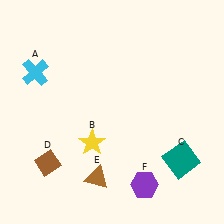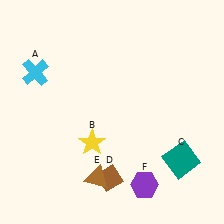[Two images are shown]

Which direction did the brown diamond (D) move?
The brown diamond (D) moved right.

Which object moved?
The brown diamond (D) moved right.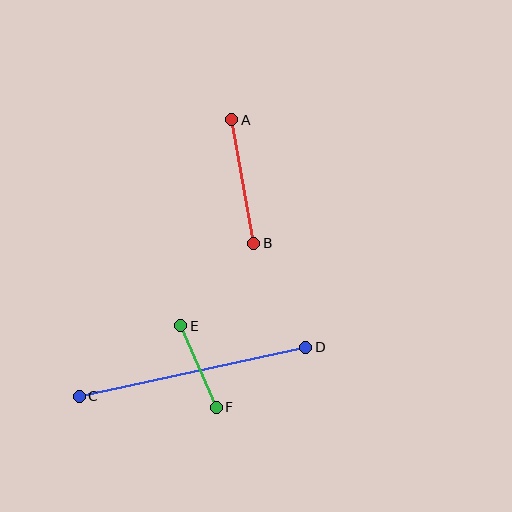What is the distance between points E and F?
The distance is approximately 89 pixels.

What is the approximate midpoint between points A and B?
The midpoint is at approximately (243, 182) pixels.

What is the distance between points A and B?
The distance is approximately 125 pixels.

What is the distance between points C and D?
The distance is approximately 232 pixels.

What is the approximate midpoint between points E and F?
The midpoint is at approximately (198, 366) pixels.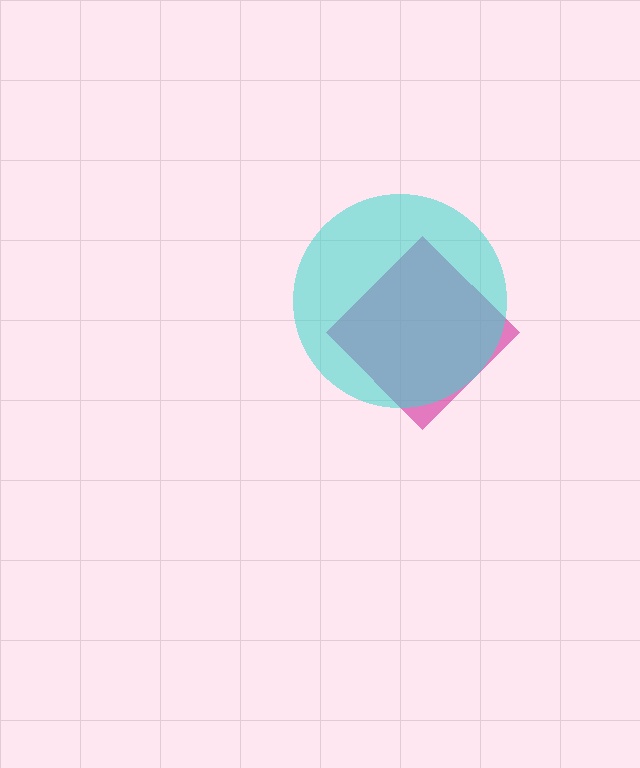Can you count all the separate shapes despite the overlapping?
Yes, there are 2 separate shapes.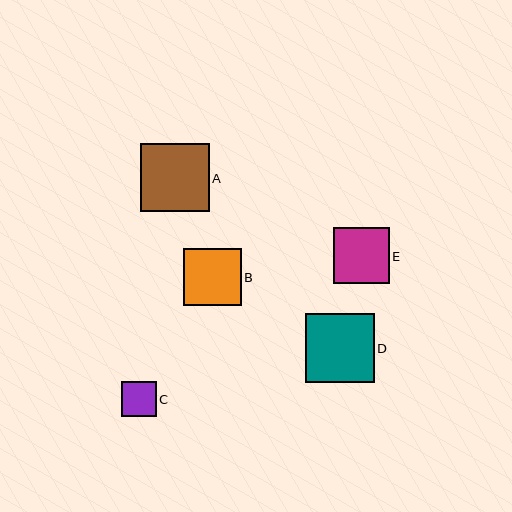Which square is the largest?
Square D is the largest with a size of approximately 68 pixels.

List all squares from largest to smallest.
From largest to smallest: D, A, B, E, C.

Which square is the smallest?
Square C is the smallest with a size of approximately 35 pixels.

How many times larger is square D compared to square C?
Square D is approximately 2.0 times the size of square C.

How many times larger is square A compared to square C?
Square A is approximately 2.0 times the size of square C.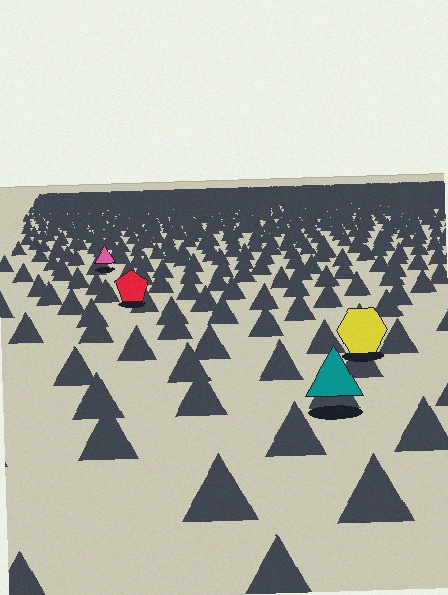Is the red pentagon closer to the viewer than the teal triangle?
No. The teal triangle is closer — you can tell from the texture gradient: the ground texture is coarser near it.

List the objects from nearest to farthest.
From nearest to farthest: the teal triangle, the yellow hexagon, the red pentagon, the pink triangle.